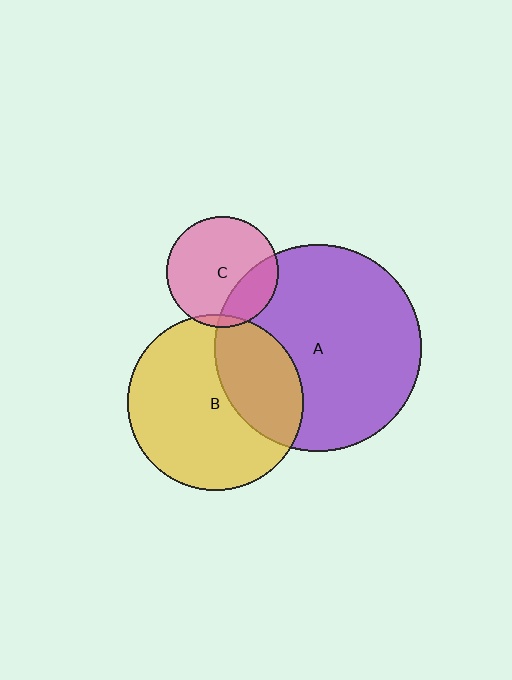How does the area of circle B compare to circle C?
Approximately 2.5 times.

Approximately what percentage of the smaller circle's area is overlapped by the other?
Approximately 30%.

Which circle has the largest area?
Circle A (purple).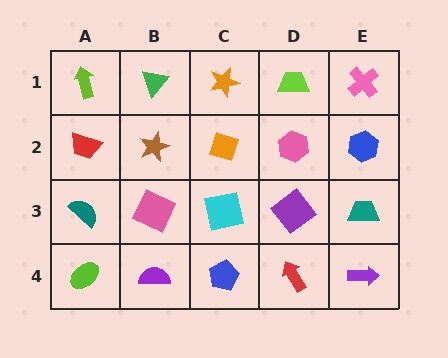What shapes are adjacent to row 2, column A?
A lime arrow (row 1, column A), a teal semicircle (row 3, column A), a brown star (row 2, column B).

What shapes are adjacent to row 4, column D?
A purple diamond (row 3, column D), a blue pentagon (row 4, column C), a purple arrow (row 4, column E).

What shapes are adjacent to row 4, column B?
A pink square (row 3, column B), a lime ellipse (row 4, column A), a blue pentagon (row 4, column C).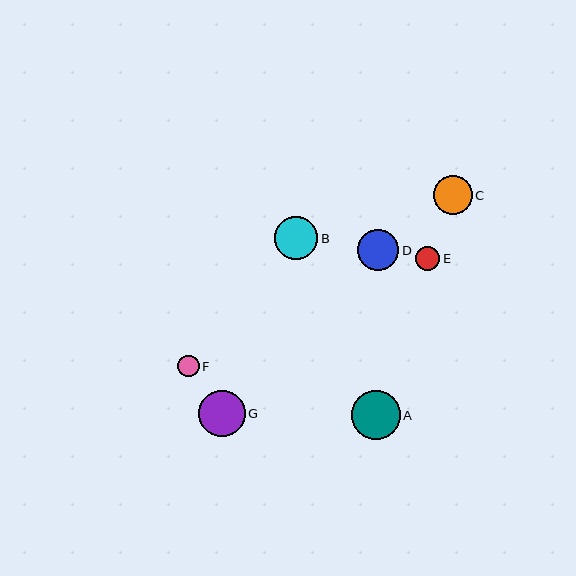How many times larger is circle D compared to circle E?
Circle D is approximately 1.7 times the size of circle E.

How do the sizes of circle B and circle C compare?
Circle B and circle C are approximately the same size.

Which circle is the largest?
Circle A is the largest with a size of approximately 49 pixels.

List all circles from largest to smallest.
From largest to smallest: A, G, B, D, C, E, F.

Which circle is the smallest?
Circle F is the smallest with a size of approximately 21 pixels.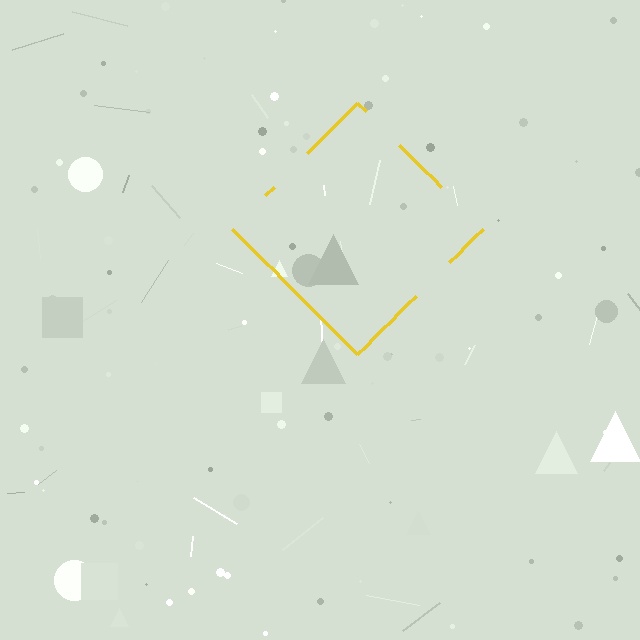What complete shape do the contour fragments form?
The contour fragments form a diamond.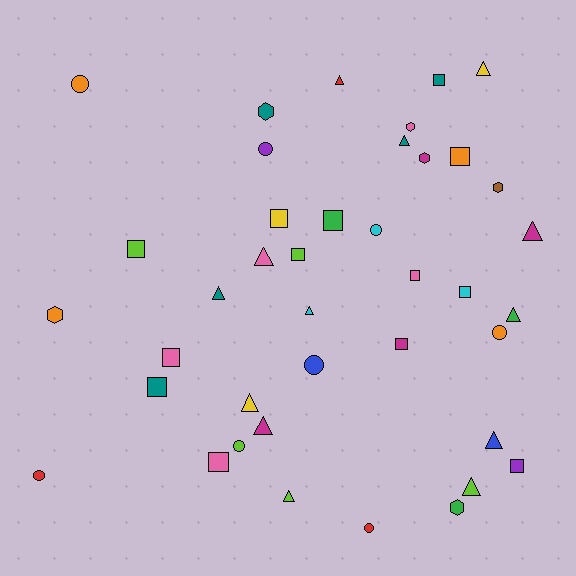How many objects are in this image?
There are 40 objects.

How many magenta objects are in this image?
There are 4 magenta objects.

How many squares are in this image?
There are 13 squares.